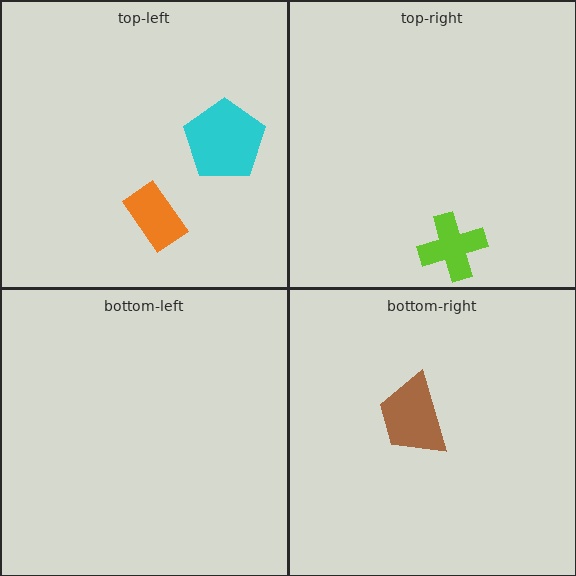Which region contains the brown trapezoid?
The bottom-right region.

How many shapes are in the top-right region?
1.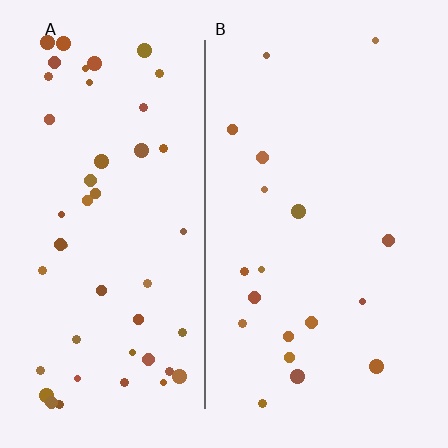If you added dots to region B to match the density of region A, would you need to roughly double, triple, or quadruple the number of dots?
Approximately triple.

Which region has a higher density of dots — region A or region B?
A (the left).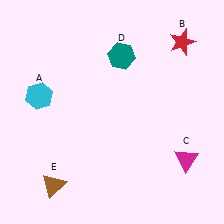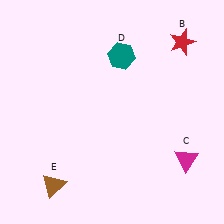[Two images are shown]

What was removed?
The cyan hexagon (A) was removed in Image 2.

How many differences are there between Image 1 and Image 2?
There is 1 difference between the two images.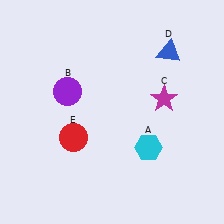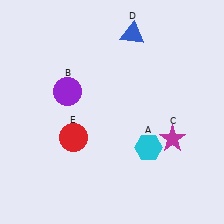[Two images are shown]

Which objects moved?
The objects that moved are: the magenta star (C), the blue triangle (D).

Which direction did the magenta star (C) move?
The magenta star (C) moved down.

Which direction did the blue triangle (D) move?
The blue triangle (D) moved left.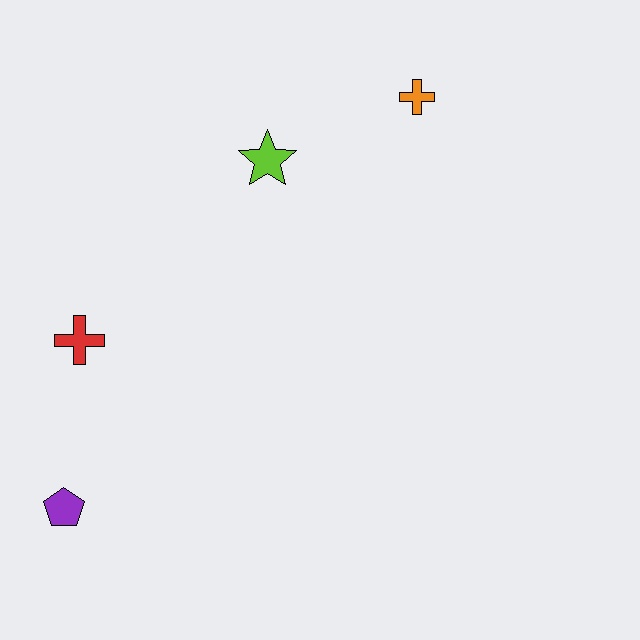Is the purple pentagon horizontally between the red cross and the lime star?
No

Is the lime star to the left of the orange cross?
Yes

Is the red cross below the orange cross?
Yes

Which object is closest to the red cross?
The purple pentagon is closest to the red cross.